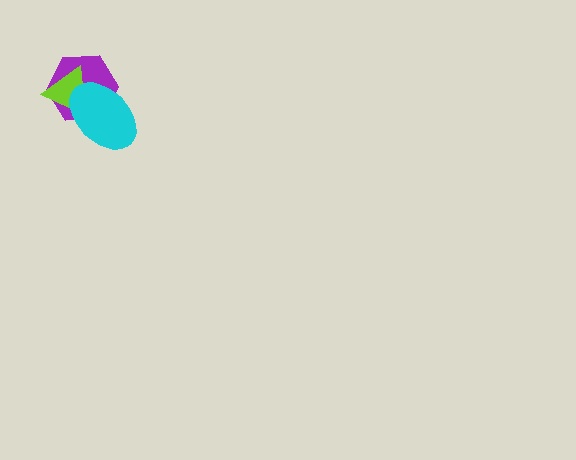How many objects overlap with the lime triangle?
2 objects overlap with the lime triangle.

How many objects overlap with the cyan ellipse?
2 objects overlap with the cyan ellipse.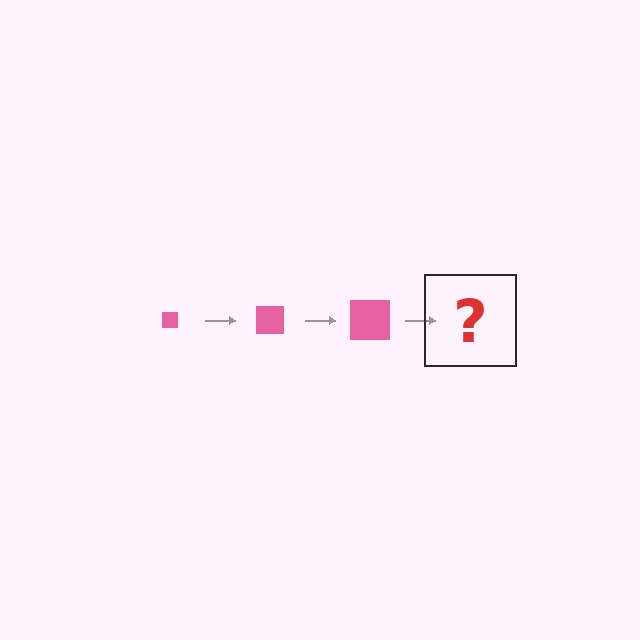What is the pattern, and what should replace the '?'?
The pattern is that the square gets progressively larger each step. The '?' should be a pink square, larger than the previous one.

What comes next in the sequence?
The next element should be a pink square, larger than the previous one.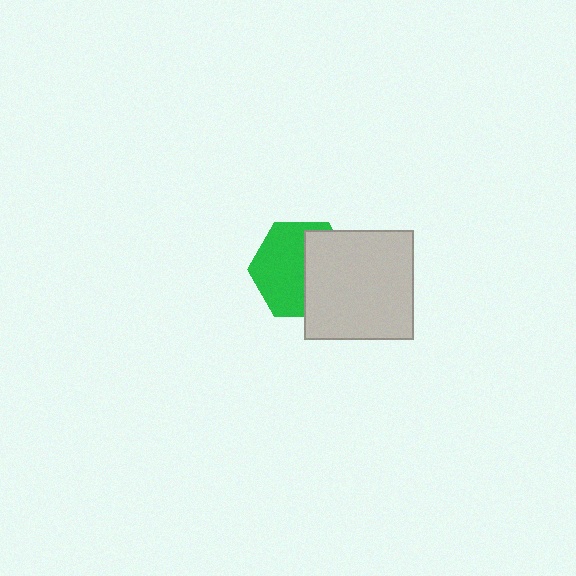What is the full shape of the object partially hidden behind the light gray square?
The partially hidden object is a green hexagon.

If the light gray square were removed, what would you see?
You would see the complete green hexagon.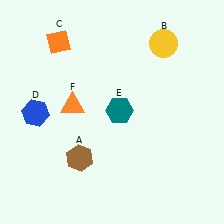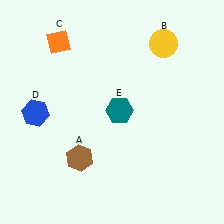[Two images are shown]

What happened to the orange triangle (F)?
The orange triangle (F) was removed in Image 2. It was in the top-left area of Image 1.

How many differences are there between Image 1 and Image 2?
There is 1 difference between the two images.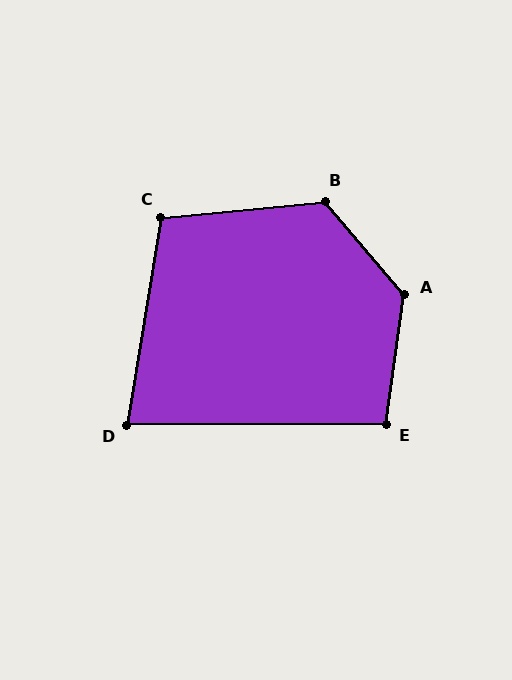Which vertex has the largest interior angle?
A, at approximately 132 degrees.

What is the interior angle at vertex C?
Approximately 105 degrees (obtuse).